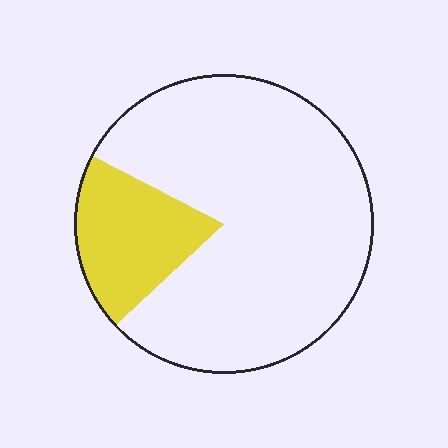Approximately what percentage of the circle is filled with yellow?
Approximately 20%.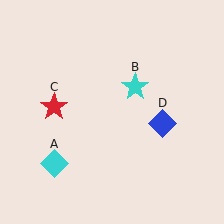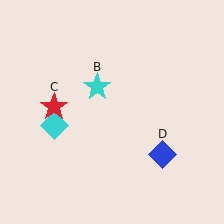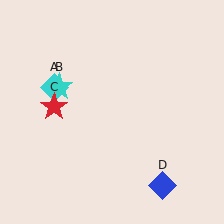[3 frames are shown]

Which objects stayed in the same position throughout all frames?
Red star (object C) remained stationary.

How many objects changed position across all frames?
3 objects changed position: cyan diamond (object A), cyan star (object B), blue diamond (object D).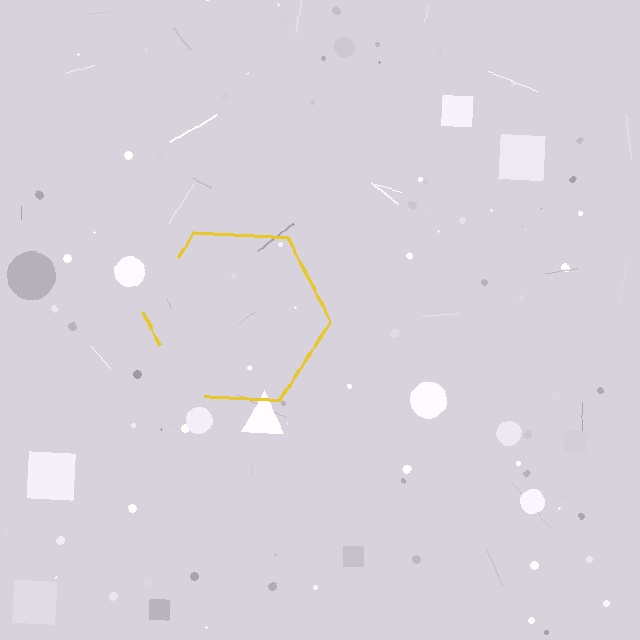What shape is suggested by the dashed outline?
The dashed outline suggests a hexagon.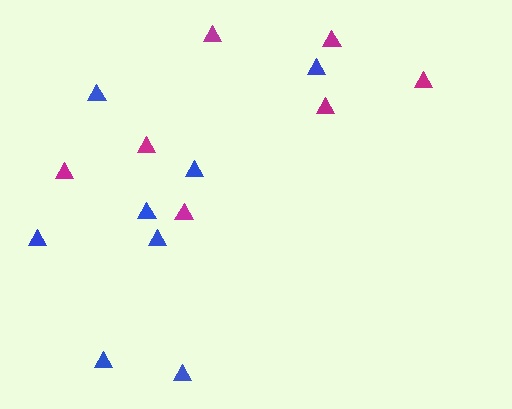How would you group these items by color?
There are 2 groups: one group of magenta triangles (7) and one group of blue triangles (8).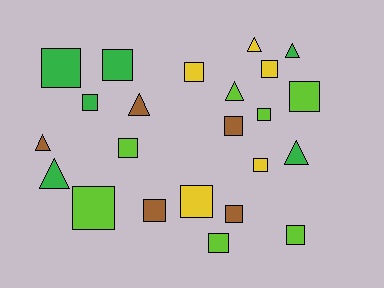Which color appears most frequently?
Lime, with 7 objects.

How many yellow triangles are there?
There is 1 yellow triangle.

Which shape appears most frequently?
Square, with 16 objects.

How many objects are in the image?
There are 23 objects.